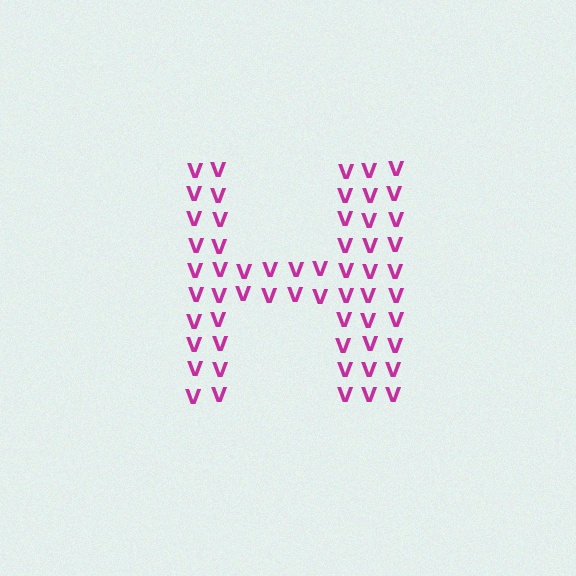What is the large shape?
The large shape is the letter H.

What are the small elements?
The small elements are letter V's.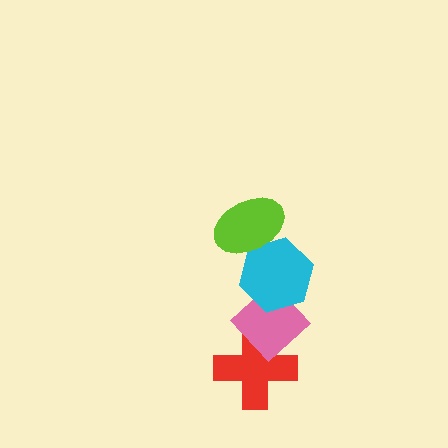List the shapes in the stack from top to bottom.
From top to bottom: the lime ellipse, the cyan hexagon, the pink diamond, the red cross.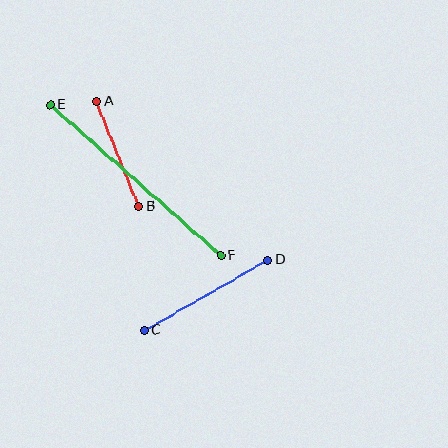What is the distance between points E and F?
The distance is approximately 228 pixels.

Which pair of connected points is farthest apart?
Points E and F are farthest apart.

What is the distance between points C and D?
The distance is approximately 142 pixels.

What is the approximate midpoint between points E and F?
The midpoint is at approximately (136, 180) pixels.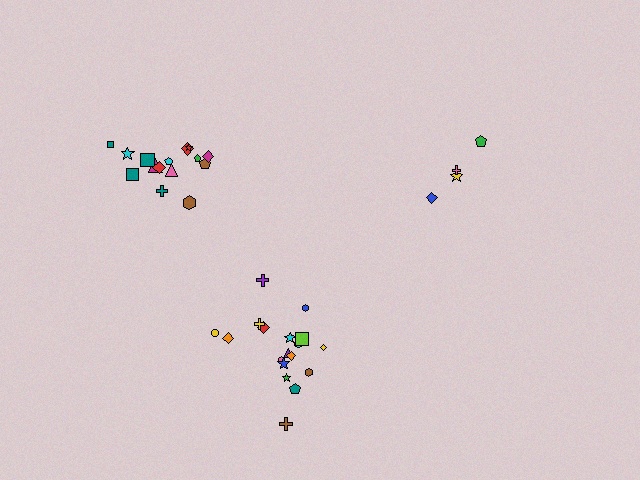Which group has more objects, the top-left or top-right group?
The top-left group.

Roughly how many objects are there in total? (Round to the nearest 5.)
Roughly 35 objects in total.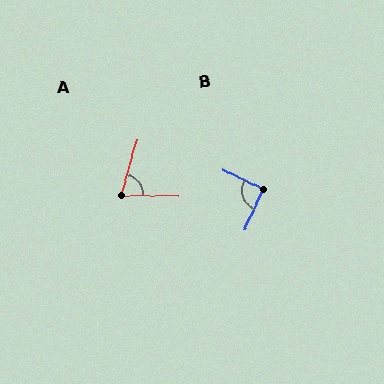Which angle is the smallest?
A, at approximately 73 degrees.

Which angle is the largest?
B, at approximately 91 degrees.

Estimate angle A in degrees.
Approximately 73 degrees.